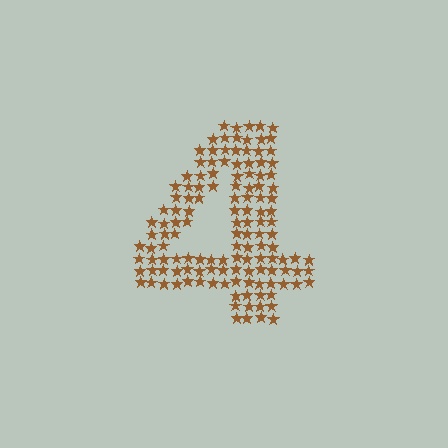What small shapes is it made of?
It is made of small stars.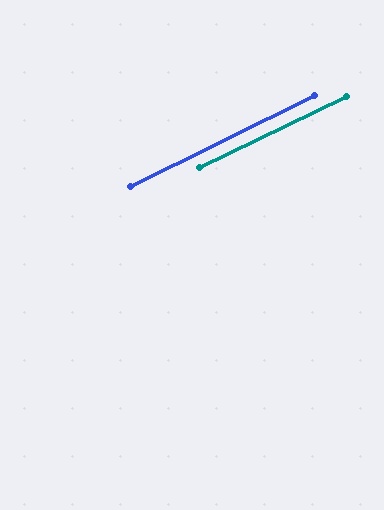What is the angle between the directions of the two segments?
Approximately 0 degrees.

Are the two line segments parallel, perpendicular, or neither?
Parallel — their directions differ by only 0.3°.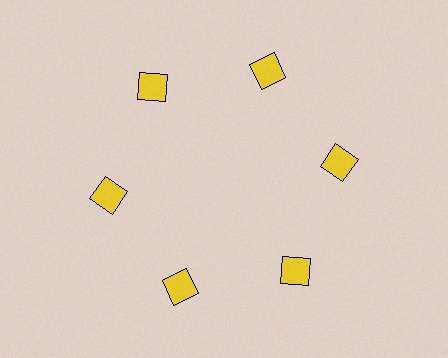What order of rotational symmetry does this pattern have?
This pattern has 6-fold rotational symmetry.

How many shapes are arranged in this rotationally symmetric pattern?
There are 6 shapes, arranged in 6 groups of 1.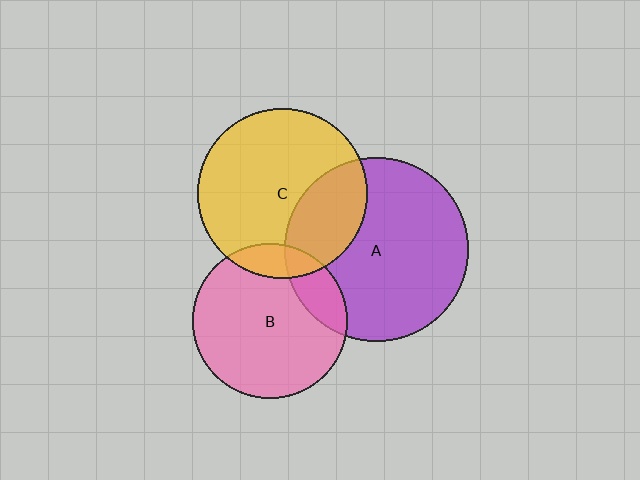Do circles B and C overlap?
Yes.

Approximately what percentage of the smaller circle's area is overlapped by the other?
Approximately 10%.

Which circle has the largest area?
Circle A (purple).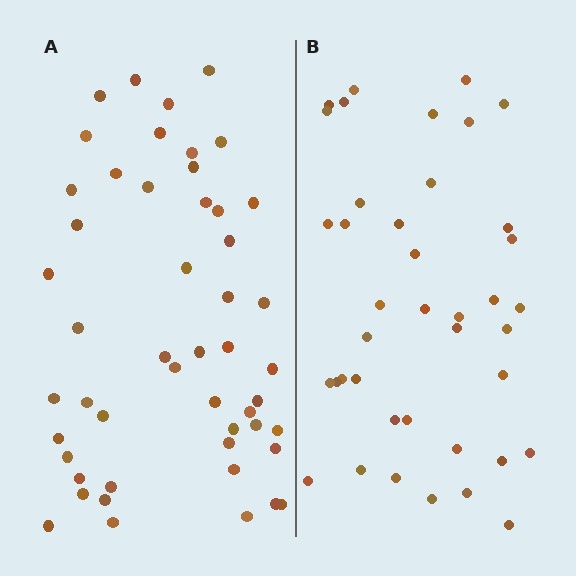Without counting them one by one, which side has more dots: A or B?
Region A (the left region) has more dots.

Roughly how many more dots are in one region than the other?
Region A has roughly 10 or so more dots than region B.